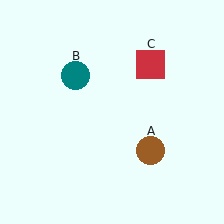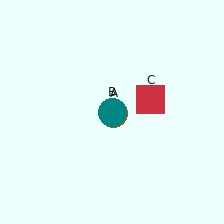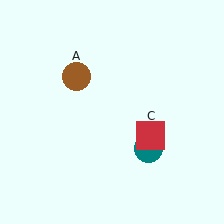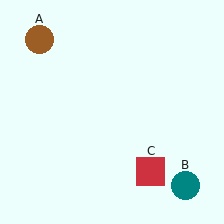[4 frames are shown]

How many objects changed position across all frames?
3 objects changed position: brown circle (object A), teal circle (object B), red square (object C).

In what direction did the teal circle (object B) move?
The teal circle (object B) moved down and to the right.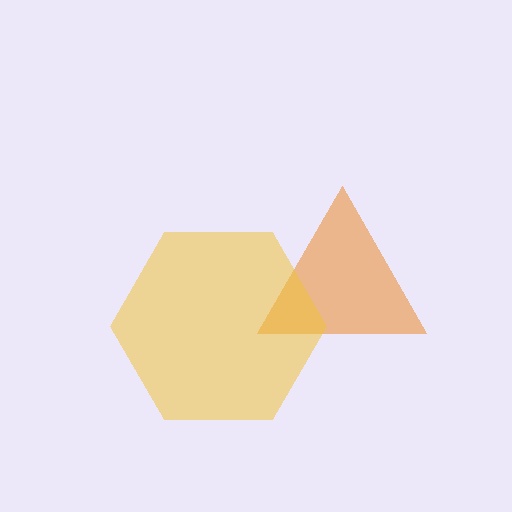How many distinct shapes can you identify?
There are 2 distinct shapes: an orange triangle, a yellow hexagon.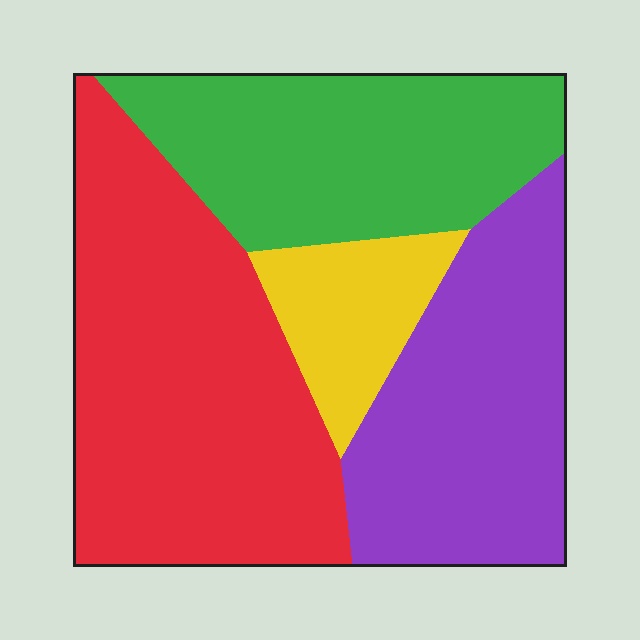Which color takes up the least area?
Yellow, at roughly 10%.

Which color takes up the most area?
Red, at roughly 40%.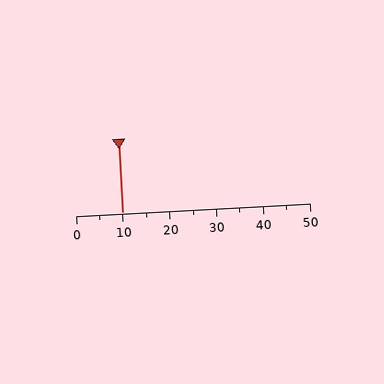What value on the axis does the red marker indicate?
The marker indicates approximately 10.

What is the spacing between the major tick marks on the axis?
The major ticks are spaced 10 apart.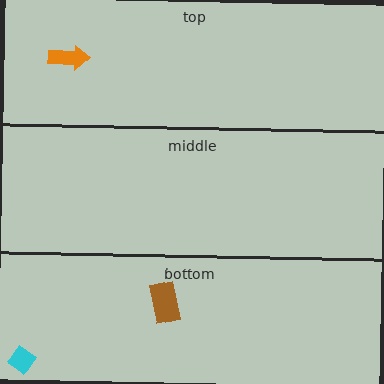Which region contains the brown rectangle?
The bottom region.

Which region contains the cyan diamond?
The bottom region.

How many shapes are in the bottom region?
2.